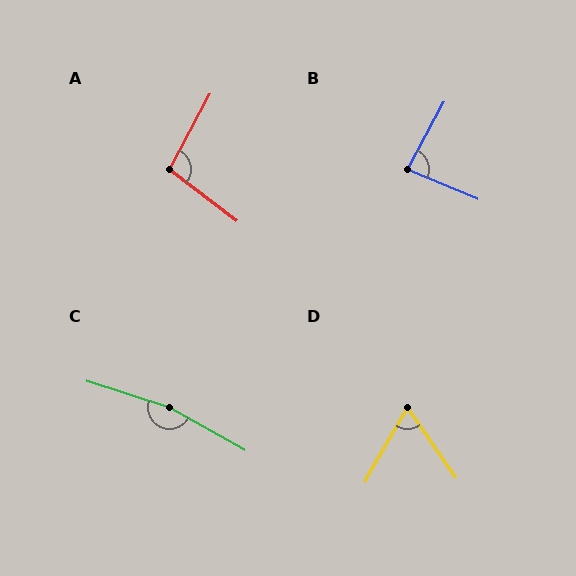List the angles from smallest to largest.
D (65°), B (85°), A (99°), C (169°).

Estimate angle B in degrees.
Approximately 85 degrees.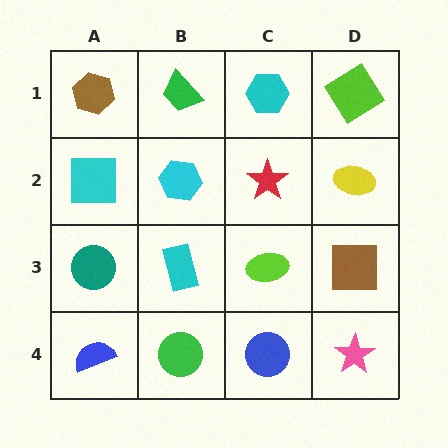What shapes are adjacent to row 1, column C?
A red star (row 2, column C), a green trapezoid (row 1, column B), a lime diamond (row 1, column D).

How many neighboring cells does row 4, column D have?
2.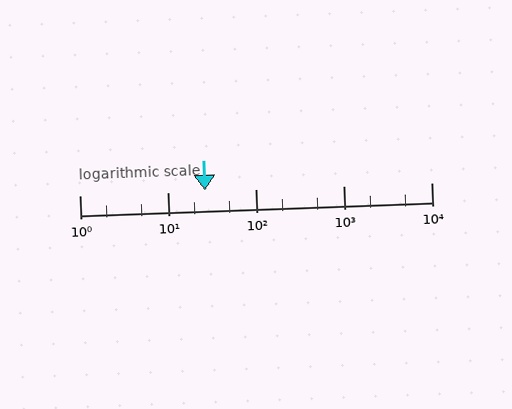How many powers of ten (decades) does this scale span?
The scale spans 4 decades, from 1 to 10000.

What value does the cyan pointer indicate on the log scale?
The pointer indicates approximately 27.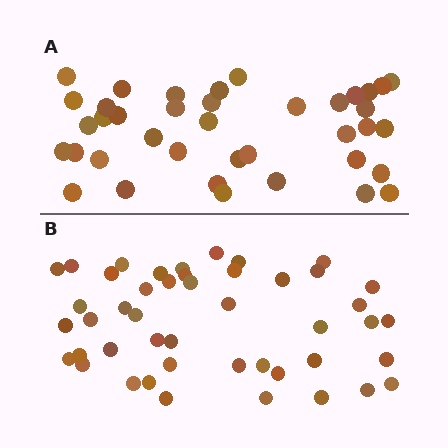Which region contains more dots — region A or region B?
Region B (the bottom region) has more dots.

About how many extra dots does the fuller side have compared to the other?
Region B has roughly 8 or so more dots than region A.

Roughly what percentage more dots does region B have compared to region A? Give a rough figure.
About 20% more.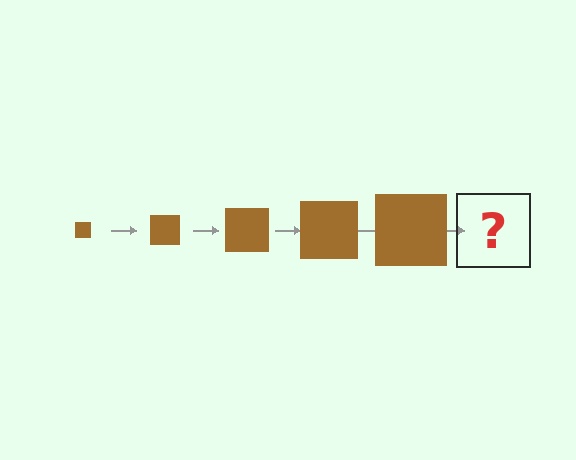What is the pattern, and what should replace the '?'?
The pattern is that the square gets progressively larger each step. The '?' should be a brown square, larger than the previous one.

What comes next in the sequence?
The next element should be a brown square, larger than the previous one.